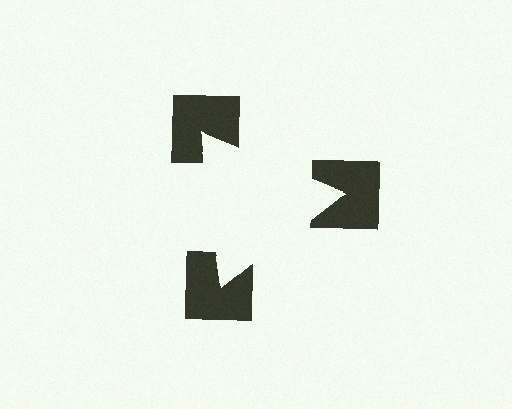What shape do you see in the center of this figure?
An illusory triangle — its edges are inferred from the aligned wedge cuts in the notched squares, not physically drawn.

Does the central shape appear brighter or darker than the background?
It typically appears slightly brighter than the background, even though no actual brightness change is drawn.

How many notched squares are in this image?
There are 3 — one at each vertex of the illusory triangle.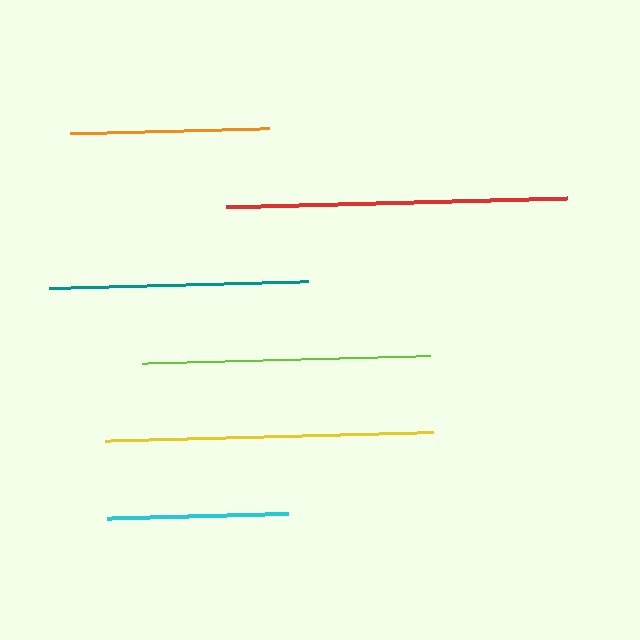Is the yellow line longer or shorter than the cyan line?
The yellow line is longer than the cyan line.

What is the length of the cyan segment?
The cyan segment is approximately 181 pixels long.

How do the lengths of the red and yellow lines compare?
The red and yellow lines are approximately the same length.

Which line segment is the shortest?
The cyan line is the shortest at approximately 181 pixels.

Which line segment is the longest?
The red line is the longest at approximately 341 pixels.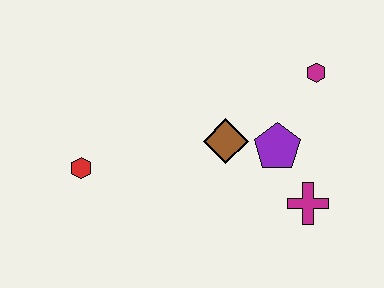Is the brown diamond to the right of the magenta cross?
No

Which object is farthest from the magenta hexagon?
The red hexagon is farthest from the magenta hexagon.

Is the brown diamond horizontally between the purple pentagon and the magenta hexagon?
No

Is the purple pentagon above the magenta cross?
Yes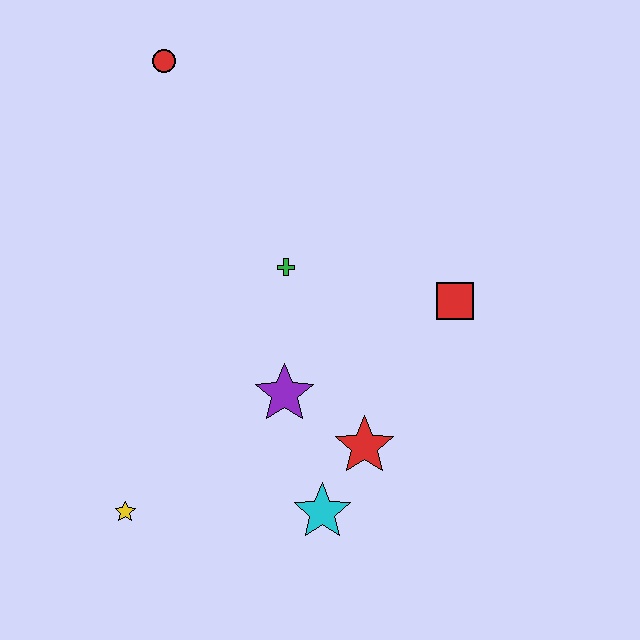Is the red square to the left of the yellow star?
No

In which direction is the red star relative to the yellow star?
The red star is to the right of the yellow star.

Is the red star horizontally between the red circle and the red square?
Yes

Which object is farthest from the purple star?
The red circle is farthest from the purple star.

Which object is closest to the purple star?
The red star is closest to the purple star.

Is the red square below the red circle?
Yes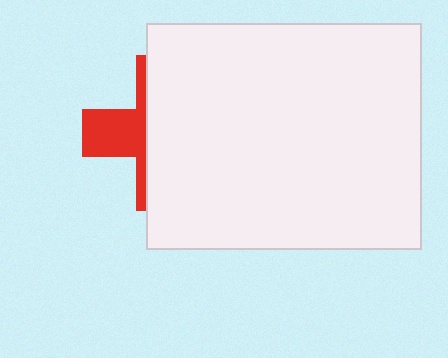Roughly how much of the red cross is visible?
A small part of it is visible (roughly 33%).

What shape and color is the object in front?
The object in front is a white rectangle.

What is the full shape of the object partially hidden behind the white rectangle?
The partially hidden object is a red cross.